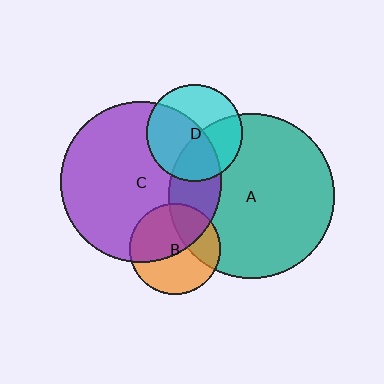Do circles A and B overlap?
Yes.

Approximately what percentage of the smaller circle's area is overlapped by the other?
Approximately 30%.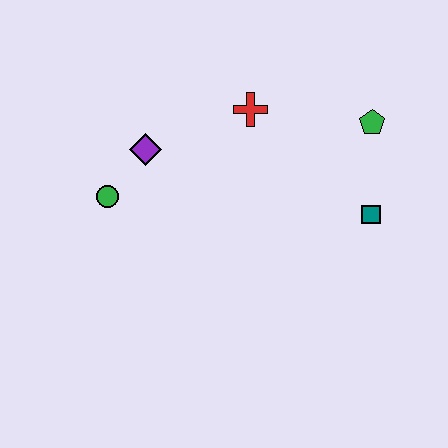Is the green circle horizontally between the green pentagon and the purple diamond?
No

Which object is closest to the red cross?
The purple diamond is closest to the red cross.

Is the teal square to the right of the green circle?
Yes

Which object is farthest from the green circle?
The green pentagon is farthest from the green circle.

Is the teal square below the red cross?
Yes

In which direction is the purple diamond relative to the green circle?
The purple diamond is above the green circle.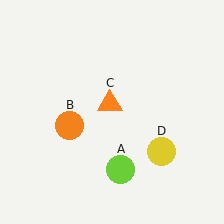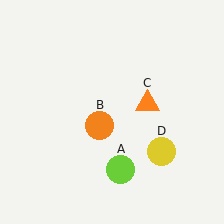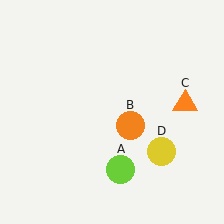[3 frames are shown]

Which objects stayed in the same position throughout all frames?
Lime circle (object A) and yellow circle (object D) remained stationary.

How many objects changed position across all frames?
2 objects changed position: orange circle (object B), orange triangle (object C).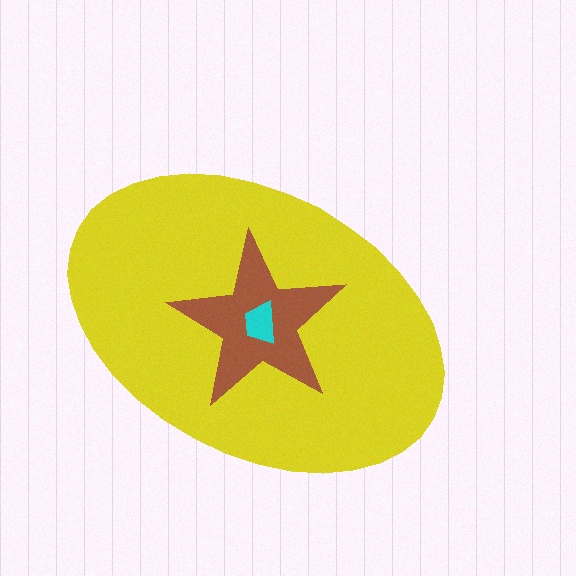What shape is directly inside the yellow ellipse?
The brown star.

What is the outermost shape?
The yellow ellipse.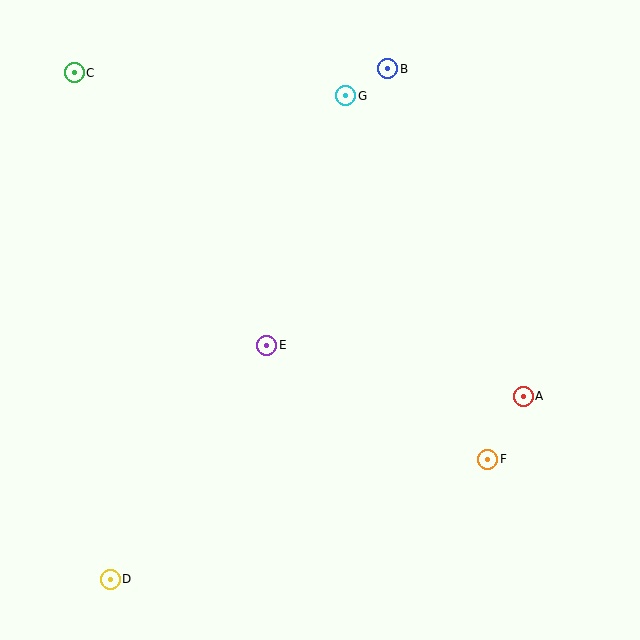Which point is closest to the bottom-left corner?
Point D is closest to the bottom-left corner.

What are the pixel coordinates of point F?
Point F is at (488, 459).